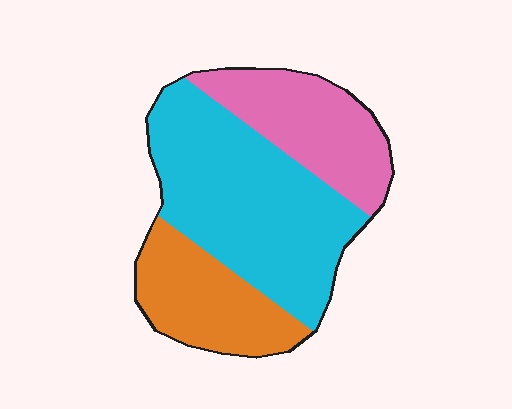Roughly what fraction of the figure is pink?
Pink takes up about one quarter (1/4) of the figure.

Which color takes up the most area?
Cyan, at roughly 50%.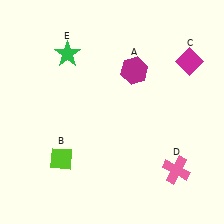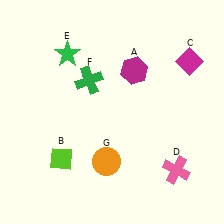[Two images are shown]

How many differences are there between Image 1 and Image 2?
There are 2 differences between the two images.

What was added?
A green cross (F), an orange circle (G) were added in Image 2.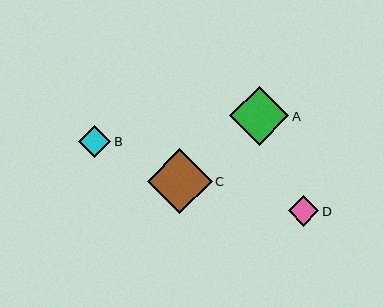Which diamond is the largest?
Diamond C is the largest with a size of approximately 65 pixels.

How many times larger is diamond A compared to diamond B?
Diamond A is approximately 1.8 times the size of diamond B.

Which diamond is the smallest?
Diamond D is the smallest with a size of approximately 30 pixels.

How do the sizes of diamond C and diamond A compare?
Diamond C and diamond A are approximately the same size.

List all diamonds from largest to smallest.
From largest to smallest: C, A, B, D.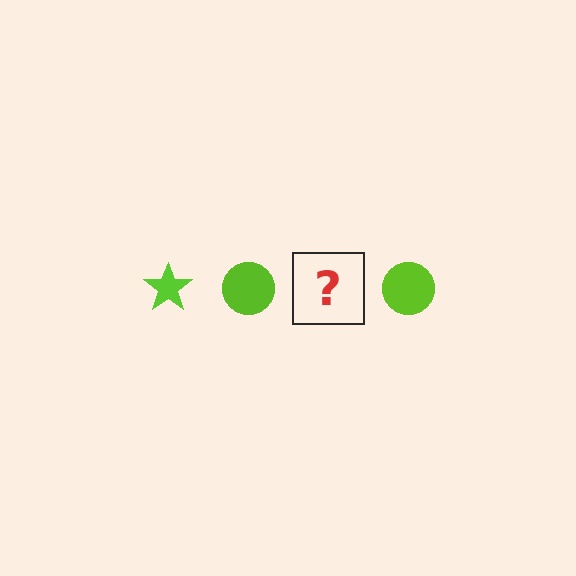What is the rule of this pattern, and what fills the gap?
The rule is that the pattern cycles through star, circle shapes in lime. The gap should be filled with a lime star.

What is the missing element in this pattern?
The missing element is a lime star.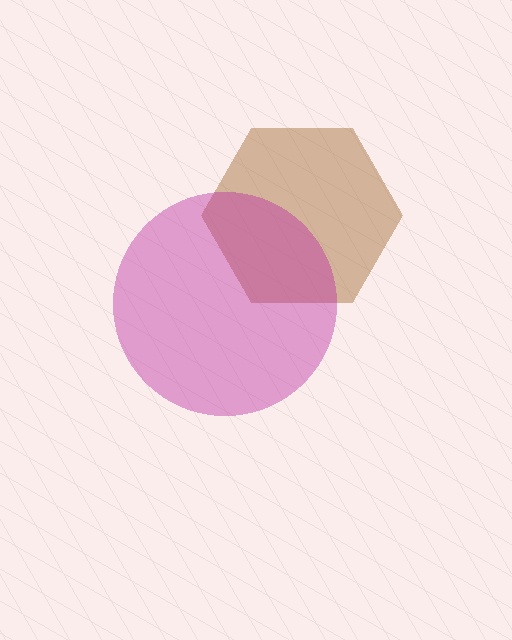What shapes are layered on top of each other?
The layered shapes are: a brown hexagon, a magenta circle.